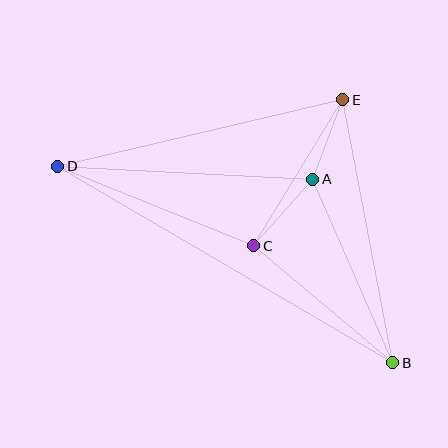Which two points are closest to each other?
Points A and E are closest to each other.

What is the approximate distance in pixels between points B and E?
The distance between B and E is approximately 268 pixels.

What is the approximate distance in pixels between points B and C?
The distance between B and C is approximately 182 pixels.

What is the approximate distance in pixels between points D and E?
The distance between D and E is approximately 293 pixels.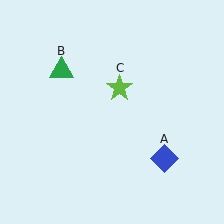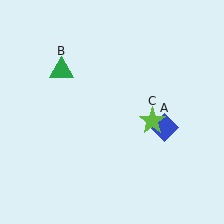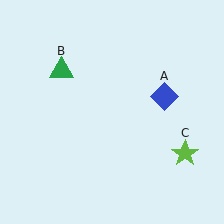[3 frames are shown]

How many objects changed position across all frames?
2 objects changed position: blue diamond (object A), lime star (object C).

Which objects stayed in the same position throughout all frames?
Green triangle (object B) remained stationary.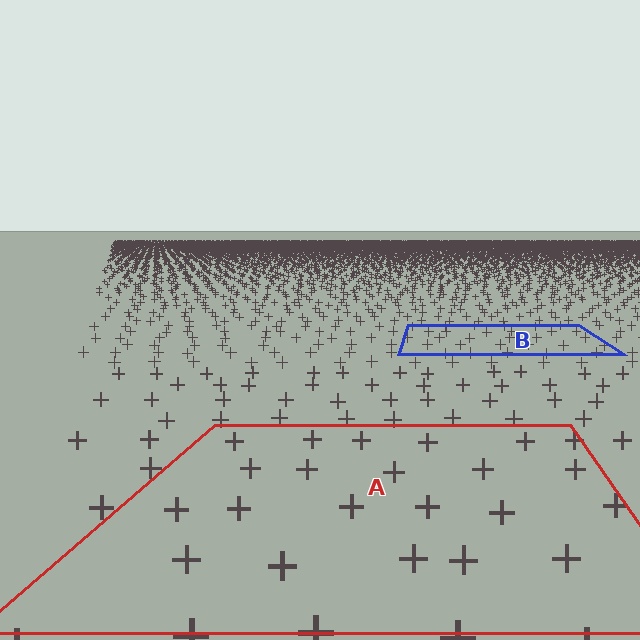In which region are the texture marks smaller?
The texture marks are smaller in region B, because it is farther away.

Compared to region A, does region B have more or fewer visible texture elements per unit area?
Region B has more texture elements per unit area — they are packed more densely because it is farther away.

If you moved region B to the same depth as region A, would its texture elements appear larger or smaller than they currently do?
They would appear larger. At a closer depth, the same texture elements are projected at a bigger on-screen size.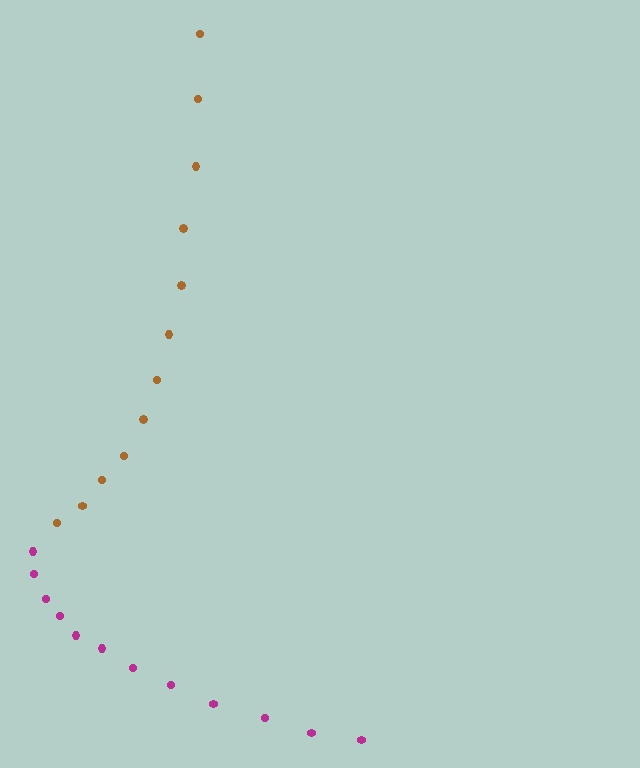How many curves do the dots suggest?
There are 2 distinct paths.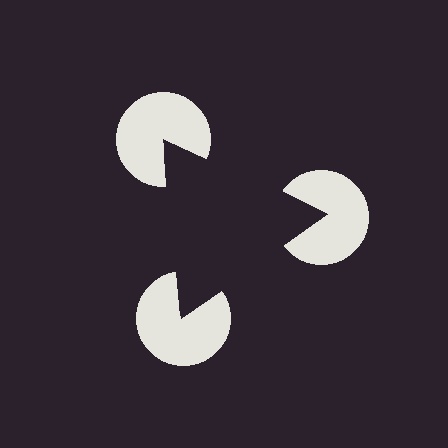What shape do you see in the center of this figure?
An illusory triangle — its edges are inferred from the aligned wedge cuts in the pac-man discs, not physically drawn.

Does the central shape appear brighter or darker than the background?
It typically appears slightly darker than the background, even though no actual brightness change is drawn.